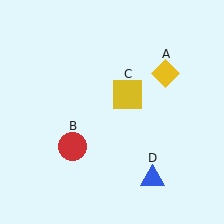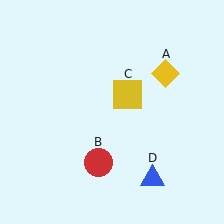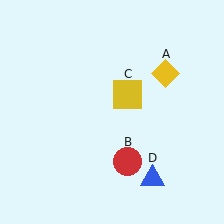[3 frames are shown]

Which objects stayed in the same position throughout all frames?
Yellow diamond (object A) and yellow square (object C) and blue triangle (object D) remained stationary.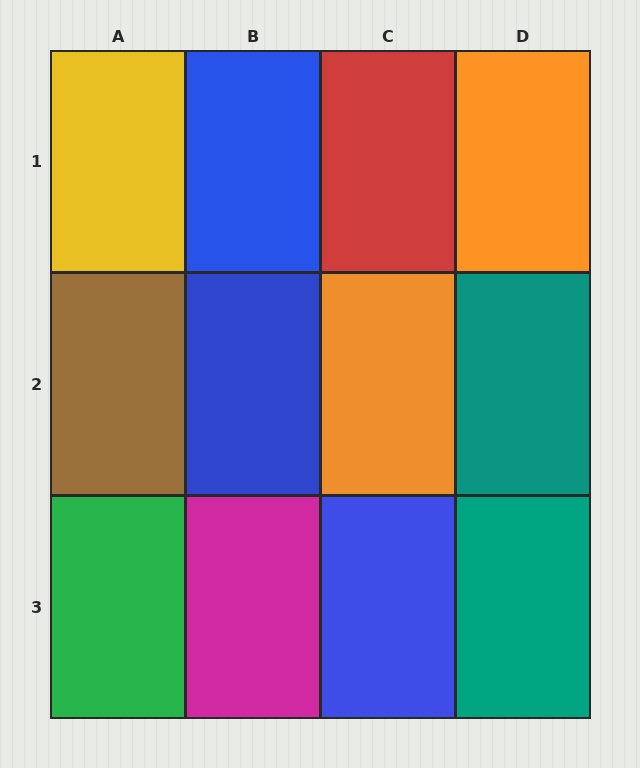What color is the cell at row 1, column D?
Orange.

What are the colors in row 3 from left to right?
Green, magenta, blue, teal.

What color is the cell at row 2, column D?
Teal.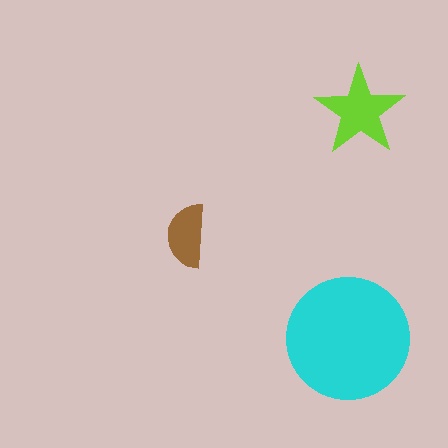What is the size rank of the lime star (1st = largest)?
2nd.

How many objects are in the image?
There are 3 objects in the image.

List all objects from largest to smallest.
The cyan circle, the lime star, the brown semicircle.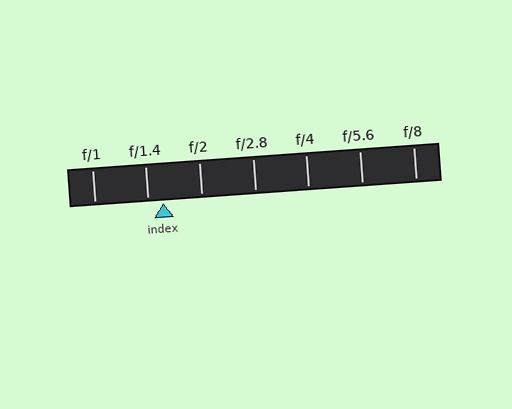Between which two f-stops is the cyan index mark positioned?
The index mark is between f/1.4 and f/2.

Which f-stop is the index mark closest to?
The index mark is closest to f/1.4.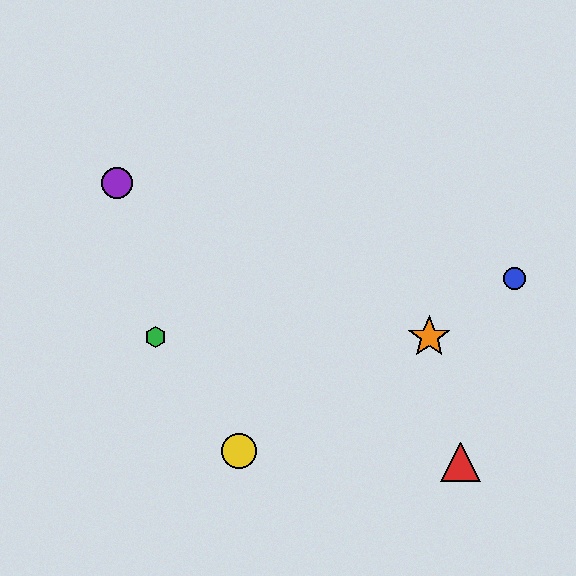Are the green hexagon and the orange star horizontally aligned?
Yes, both are at y≈337.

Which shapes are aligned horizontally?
The green hexagon, the orange star are aligned horizontally.